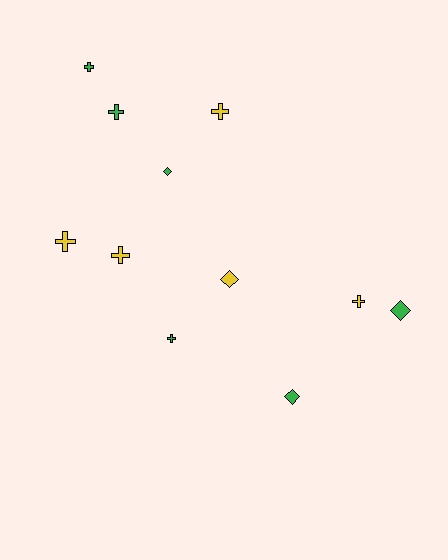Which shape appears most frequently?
Cross, with 7 objects.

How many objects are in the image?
There are 11 objects.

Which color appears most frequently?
Green, with 6 objects.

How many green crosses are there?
There are 3 green crosses.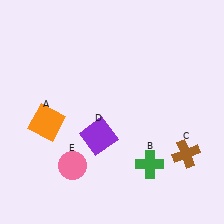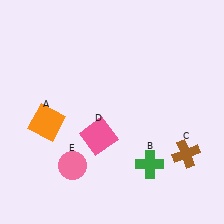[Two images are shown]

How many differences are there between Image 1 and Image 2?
There is 1 difference between the two images.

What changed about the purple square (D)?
In Image 1, D is purple. In Image 2, it changed to pink.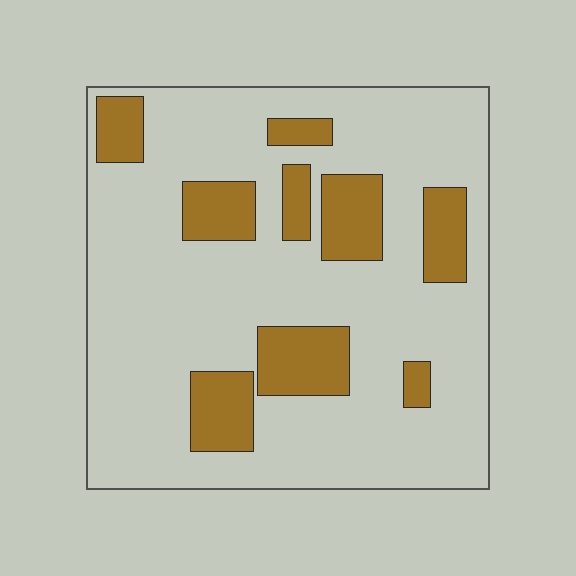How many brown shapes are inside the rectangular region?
9.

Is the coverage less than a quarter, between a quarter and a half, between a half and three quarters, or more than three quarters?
Less than a quarter.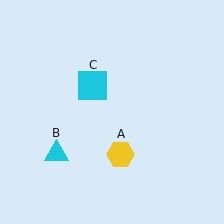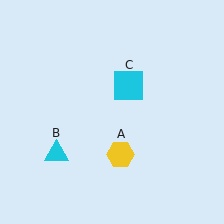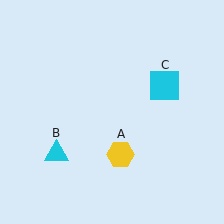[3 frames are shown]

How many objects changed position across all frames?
1 object changed position: cyan square (object C).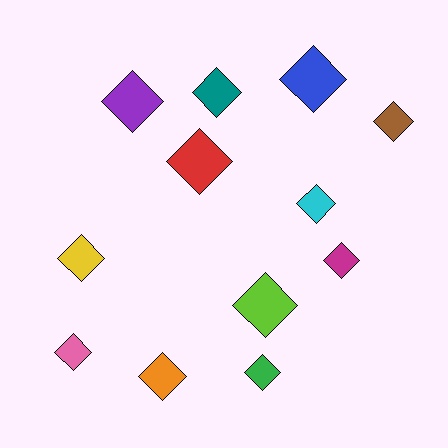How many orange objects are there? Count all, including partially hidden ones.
There is 1 orange object.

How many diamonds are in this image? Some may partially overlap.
There are 12 diamonds.